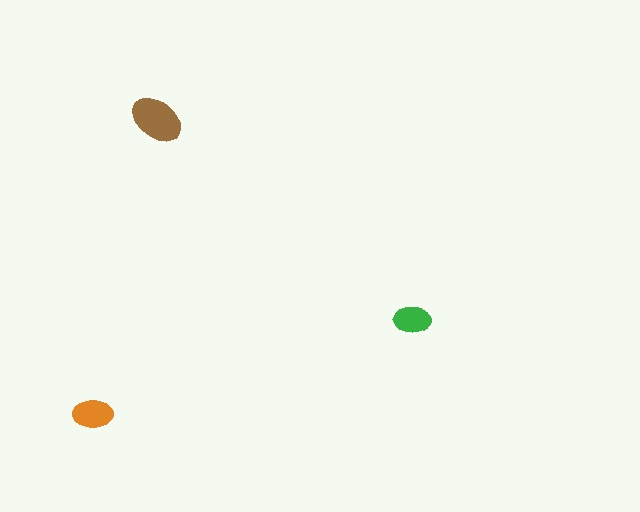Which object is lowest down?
The orange ellipse is bottommost.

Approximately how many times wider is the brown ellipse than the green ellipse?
About 1.5 times wider.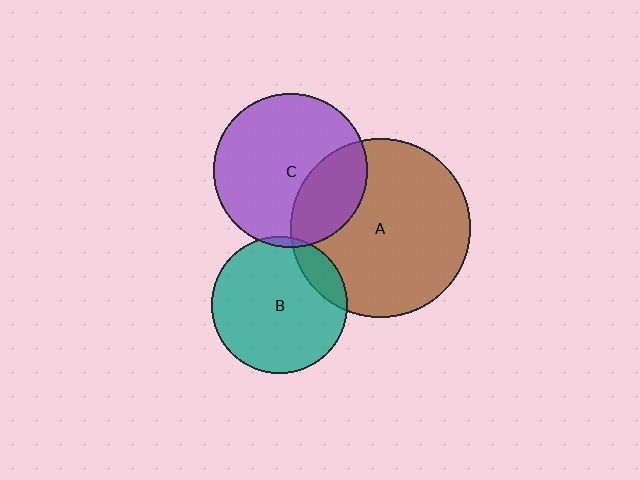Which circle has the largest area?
Circle A (brown).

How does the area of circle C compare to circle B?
Approximately 1.3 times.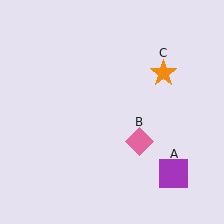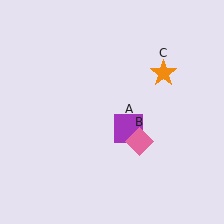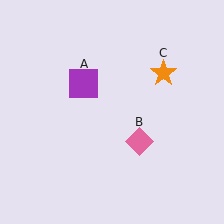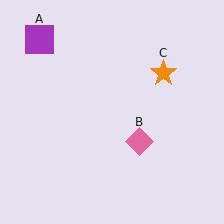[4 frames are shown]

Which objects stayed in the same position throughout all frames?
Pink diamond (object B) and orange star (object C) remained stationary.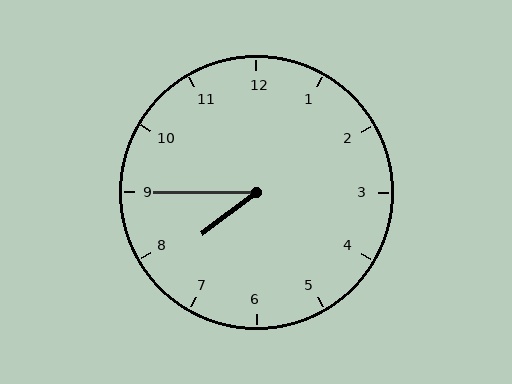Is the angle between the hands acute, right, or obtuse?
It is acute.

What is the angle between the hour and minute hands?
Approximately 38 degrees.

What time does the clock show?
7:45.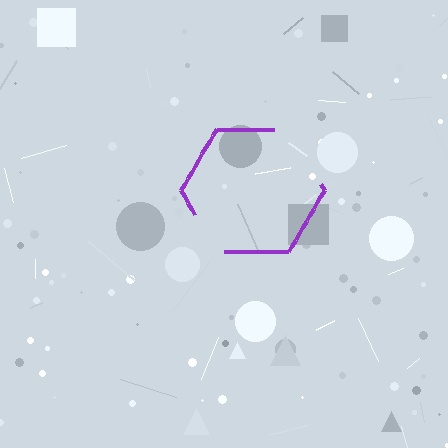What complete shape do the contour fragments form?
The contour fragments form a hexagon.